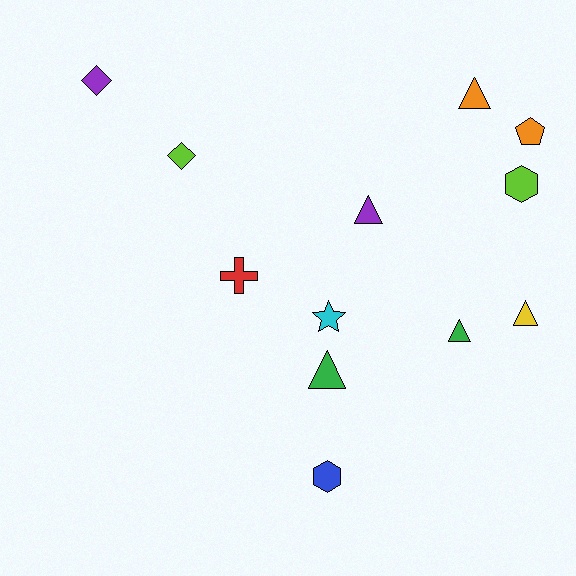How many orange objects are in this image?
There are 2 orange objects.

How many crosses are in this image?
There is 1 cross.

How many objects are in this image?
There are 12 objects.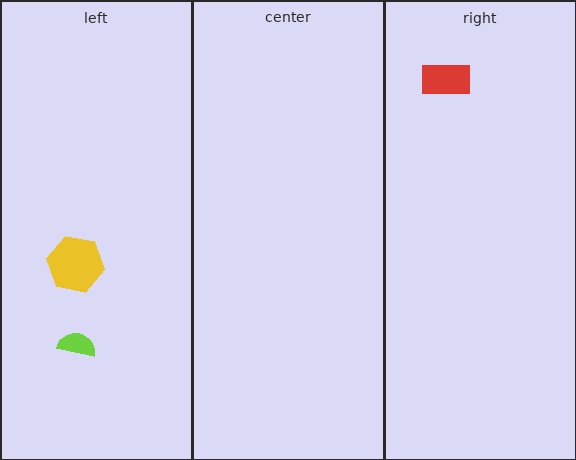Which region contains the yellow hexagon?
The left region.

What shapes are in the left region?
The lime semicircle, the yellow hexagon.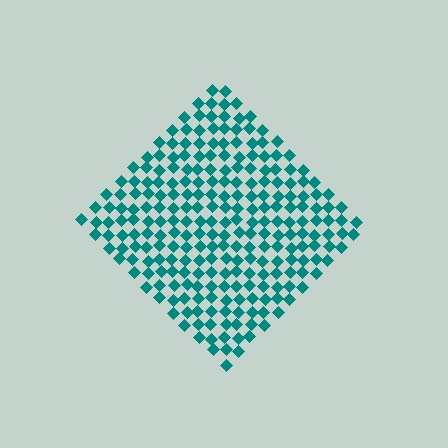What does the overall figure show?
The overall figure shows a diamond.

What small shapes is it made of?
It is made of small diamonds.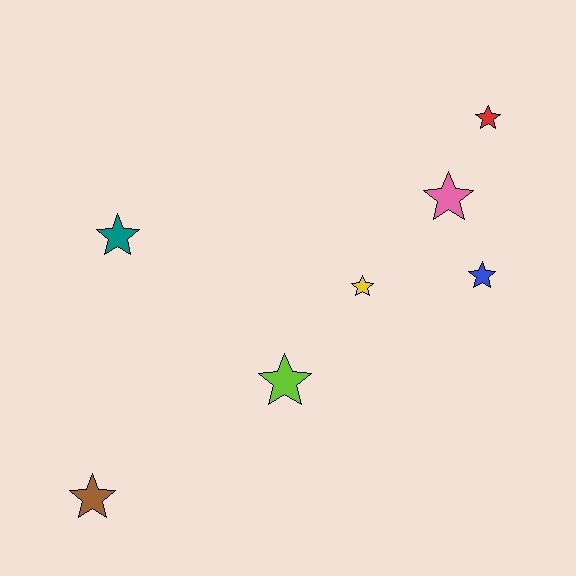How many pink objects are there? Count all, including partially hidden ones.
There is 1 pink object.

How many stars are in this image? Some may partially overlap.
There are 7 stars.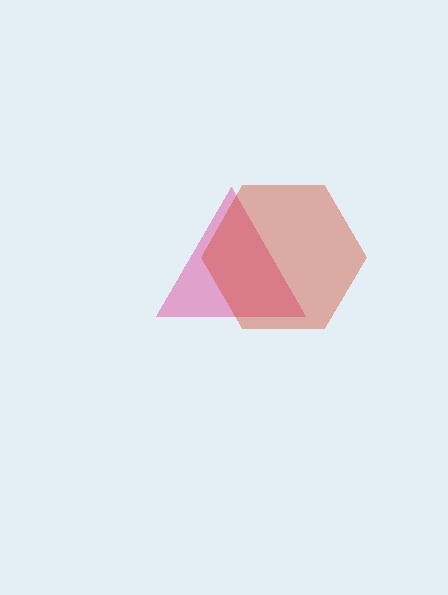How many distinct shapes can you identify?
There are 2 distinct shapes: a pink triangle, a red hexagon.